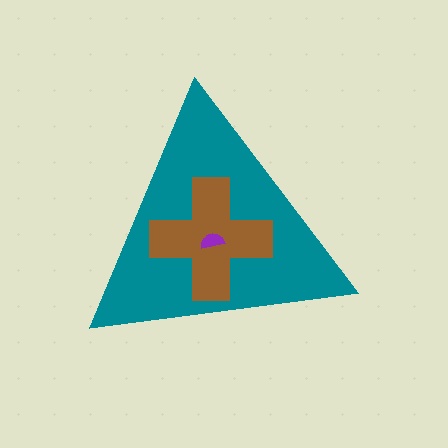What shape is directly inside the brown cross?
The purple semicircle.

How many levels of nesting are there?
3.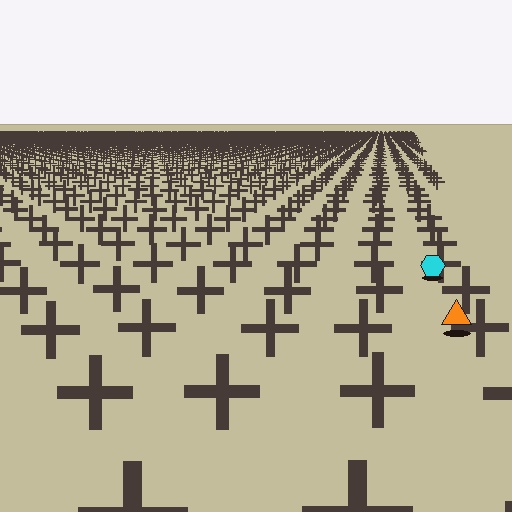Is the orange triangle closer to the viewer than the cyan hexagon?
Yes. The orange triangle is closer — you can tell from the texture gradient: the ground texture is coarser near it.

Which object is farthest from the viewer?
The cyan hexagon is farthest from the viewer. It appears smaller and the ground texture around it is denser.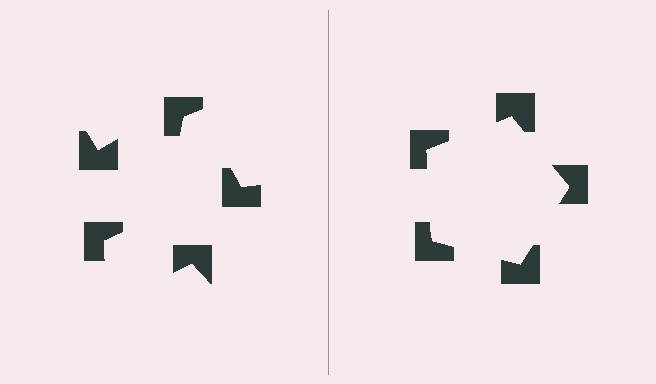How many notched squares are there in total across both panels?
10 — 5 on each side.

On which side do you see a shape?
An illusory pentagon appears on the right side. On the left side the wedge cuts are rotated, so no coherent shape forms.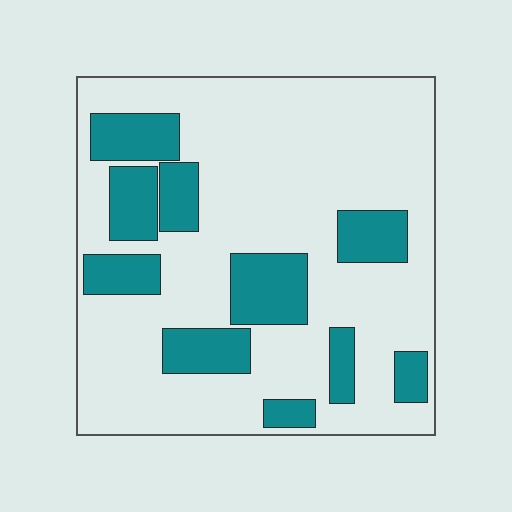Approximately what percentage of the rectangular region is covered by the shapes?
Approximately 25%.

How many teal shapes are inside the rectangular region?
10.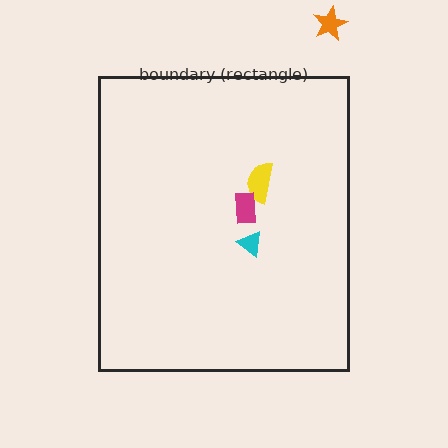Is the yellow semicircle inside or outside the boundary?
Inside.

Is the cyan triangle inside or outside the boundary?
Inside.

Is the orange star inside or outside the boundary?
Outside.